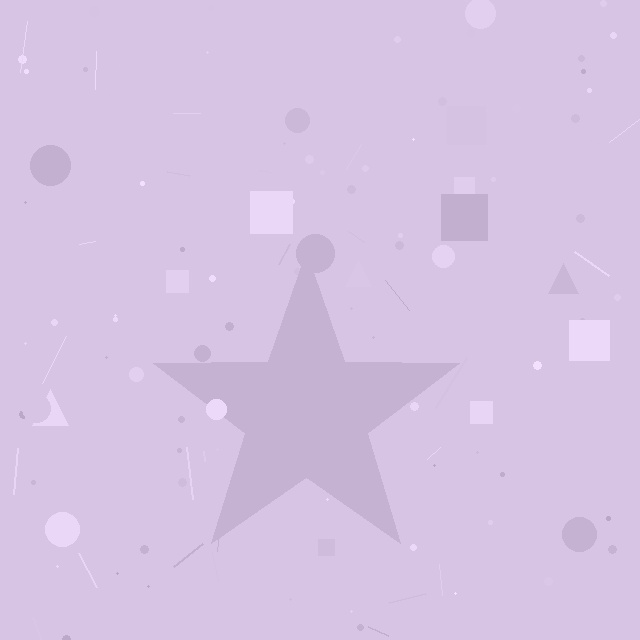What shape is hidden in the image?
A star is hidden in the image.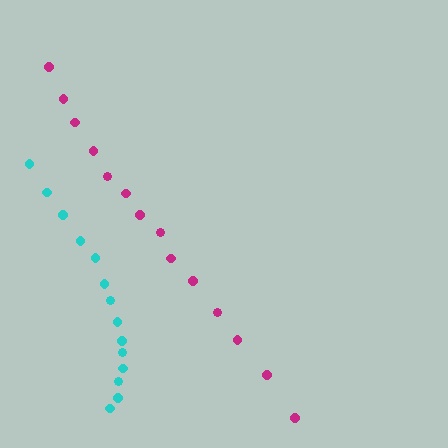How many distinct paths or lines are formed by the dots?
There are 2 distinct paths.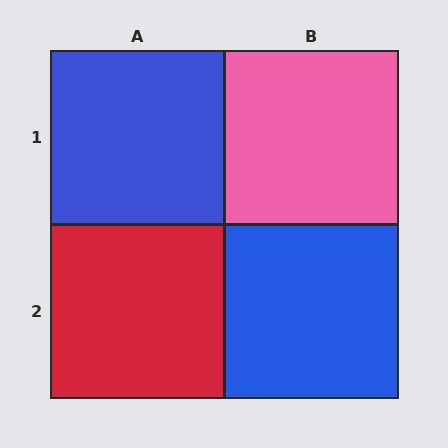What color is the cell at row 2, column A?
Red.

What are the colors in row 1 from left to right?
Blue, pink.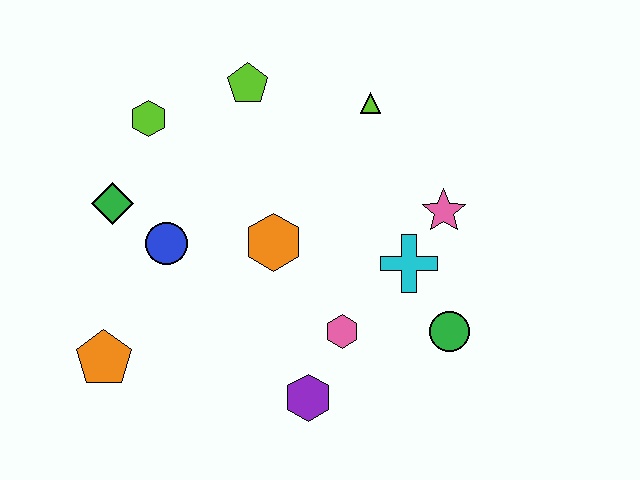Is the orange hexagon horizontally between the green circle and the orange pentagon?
Yes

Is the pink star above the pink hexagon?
Yes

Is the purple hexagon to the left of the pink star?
Yes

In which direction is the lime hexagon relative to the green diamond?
The lime hexagon is above the green diamond.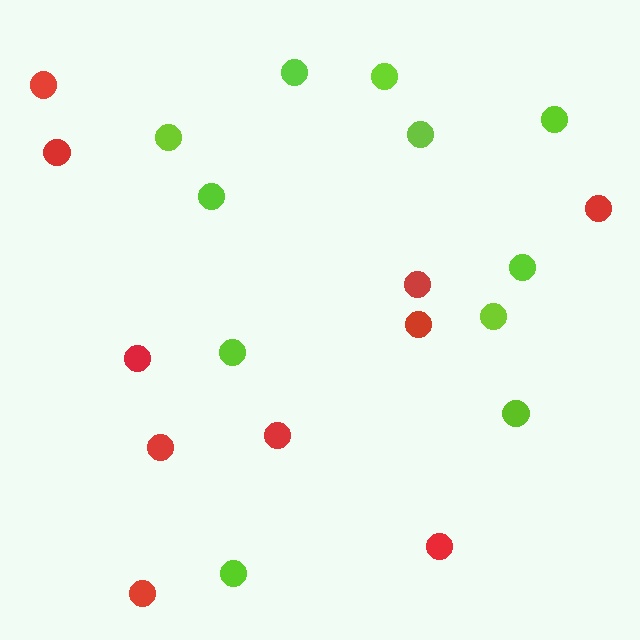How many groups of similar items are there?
There are 2 groups: one group of red circles (10) and one group of lime circles (11).